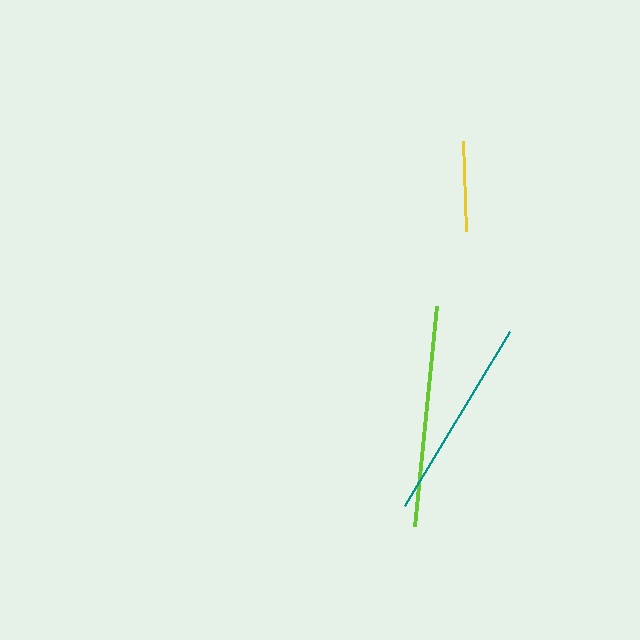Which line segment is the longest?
The lime line is the longest at approximately 220 pixels.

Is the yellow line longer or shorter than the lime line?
The lime line is longer than the yellow line.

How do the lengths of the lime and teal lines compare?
The lime and teal lines are approximately the same length.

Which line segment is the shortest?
The yellow line is the shortest at approximately 90 pixels.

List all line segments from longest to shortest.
From longest to shortest: lime, teal, yellow.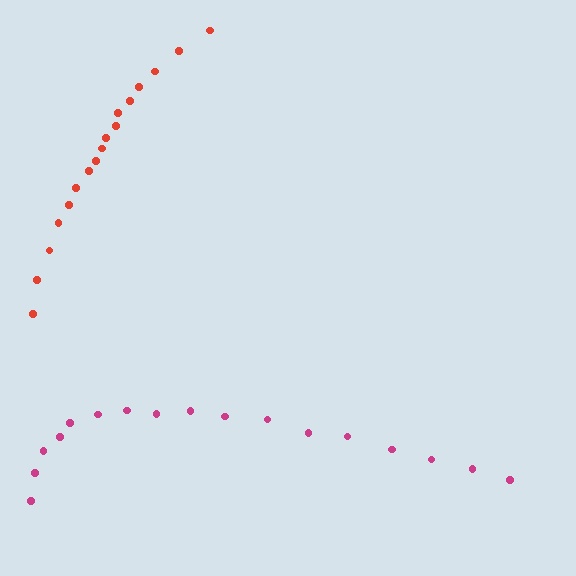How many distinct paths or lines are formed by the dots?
There are 2 distinct paths.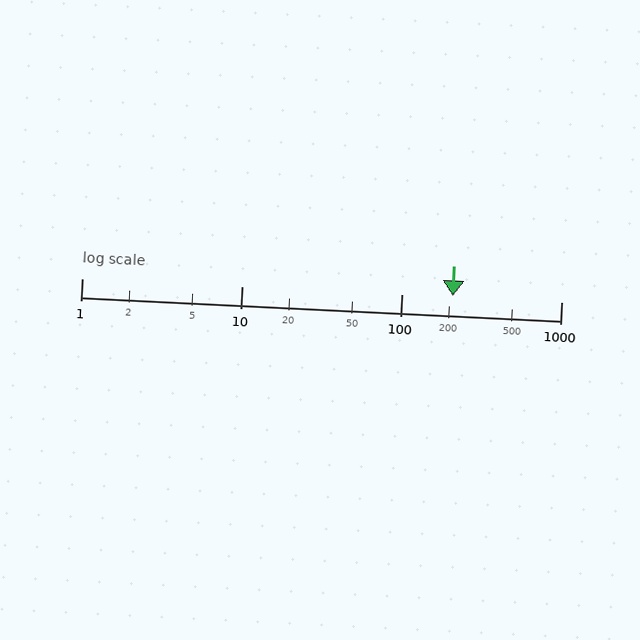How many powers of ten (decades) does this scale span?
The scale spans 3 decades, from 1 to 1000.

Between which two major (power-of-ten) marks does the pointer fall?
The pointer is between 100 and 1000.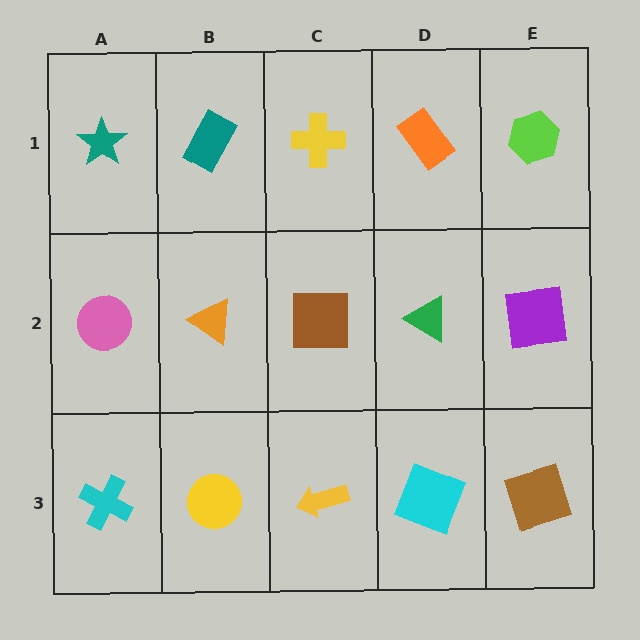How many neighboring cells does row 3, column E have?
2.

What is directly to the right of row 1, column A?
A teal rectangle.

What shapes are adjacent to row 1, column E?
A purple square (row 2, column E), an orange rectangle (row 1, column D).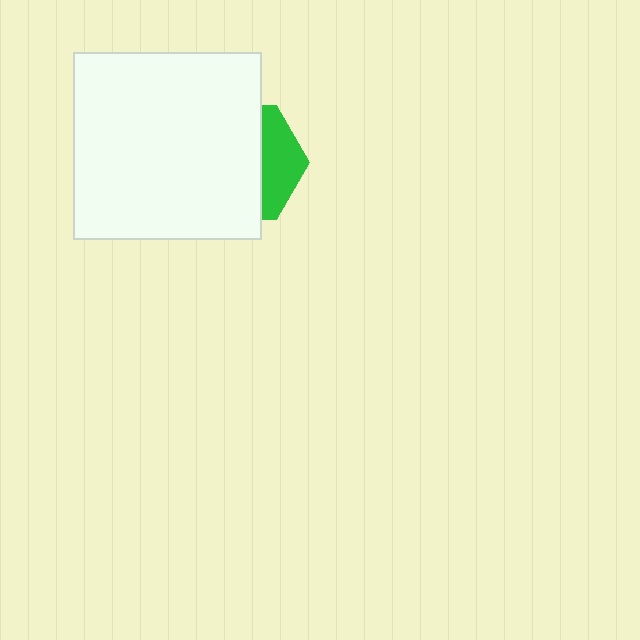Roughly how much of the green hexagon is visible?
A small part of it is visible (roughly 32%).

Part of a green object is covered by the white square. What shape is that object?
It is a hexagon.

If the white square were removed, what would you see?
You would see the complete green hexagon.